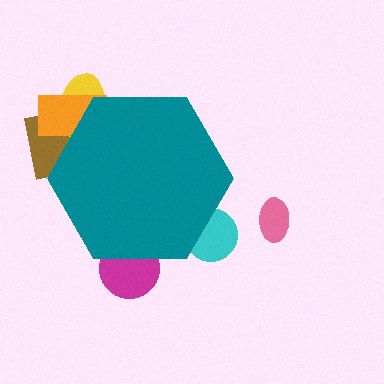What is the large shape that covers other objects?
A teal hexagon.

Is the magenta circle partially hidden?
Yes, the magenta circle is partially hidden behind the teal hexagon.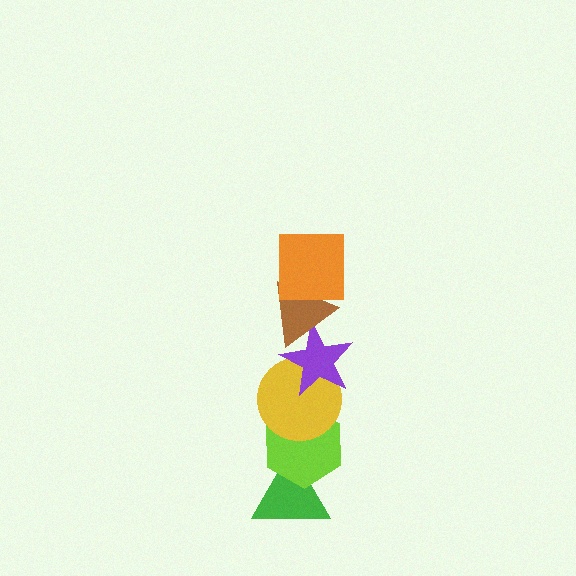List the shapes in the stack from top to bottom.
From top to bottom: the orange square, the brown triangle, the purple star, the yellow circle, the lime hexagon, the green triangle.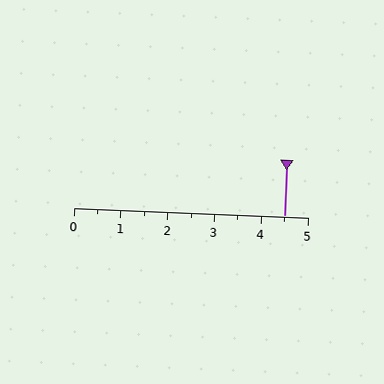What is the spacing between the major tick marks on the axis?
The major ticks are spaced 1 apart.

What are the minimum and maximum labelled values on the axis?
The axis runs from 0 to 5.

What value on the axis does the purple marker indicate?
The marker indicates approximately 4.5.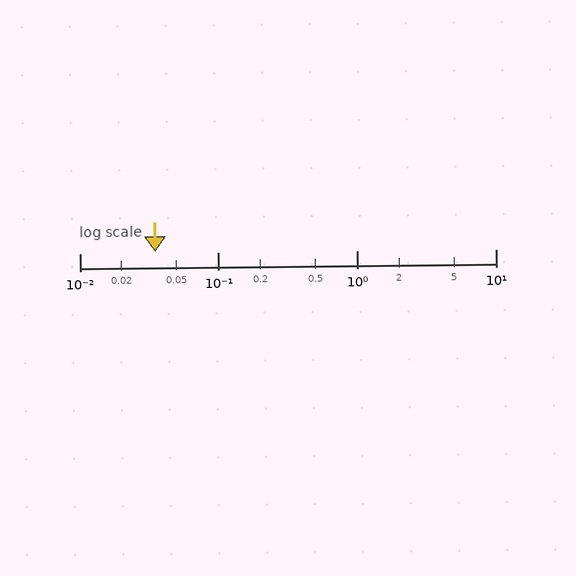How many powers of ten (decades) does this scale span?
The scale spans 3 decades, from 0.01 to 10.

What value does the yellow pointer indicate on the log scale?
The pointer indicates approximately 0.035.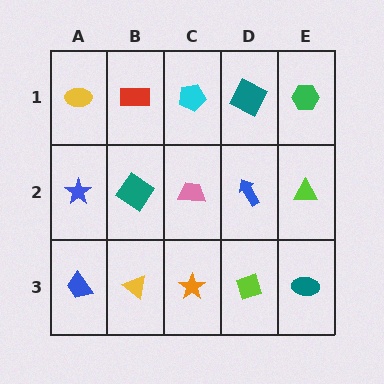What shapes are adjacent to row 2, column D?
A teal square (row 1, column D), a lime diamond (row 3, column D), a pink trapezoid (row 2, column C), a lime triangle (row 2, column E).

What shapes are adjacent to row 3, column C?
A pink trapezoid (row 2, column C), a yellow triangle (row 3, column B), a lime diamond (row 3, column D).